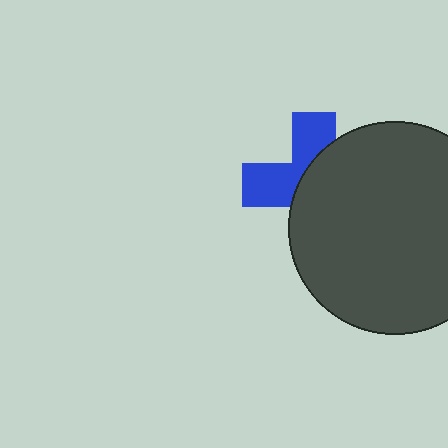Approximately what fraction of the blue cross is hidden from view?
Roughly 59% of the blue cross is hidden behind the dark gray circle.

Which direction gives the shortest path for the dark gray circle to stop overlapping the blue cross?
Moving right gives the shortest separation.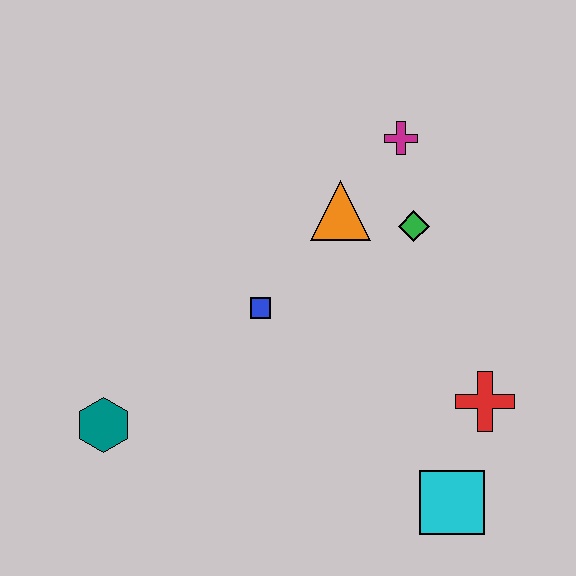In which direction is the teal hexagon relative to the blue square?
The teal hexagon is to the left of the blue square.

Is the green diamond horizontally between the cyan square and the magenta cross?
Yes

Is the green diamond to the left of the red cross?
Yes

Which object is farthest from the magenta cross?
The teal hexagon is farthest from the magenta cross.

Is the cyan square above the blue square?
No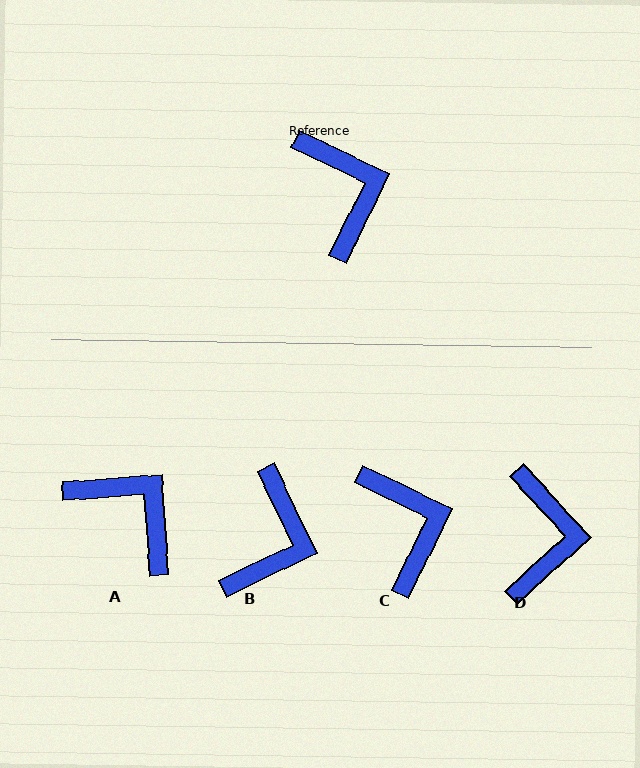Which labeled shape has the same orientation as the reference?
C.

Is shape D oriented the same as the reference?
No, it is off by about 21 degrees.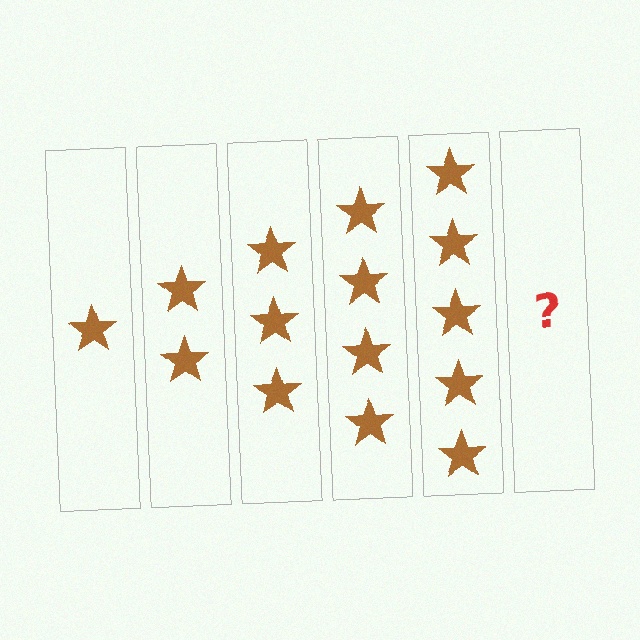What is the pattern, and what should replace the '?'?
The pattern is that each step adds one more star. The '?' should be 6 stars.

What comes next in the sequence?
The next element should be 6 stars.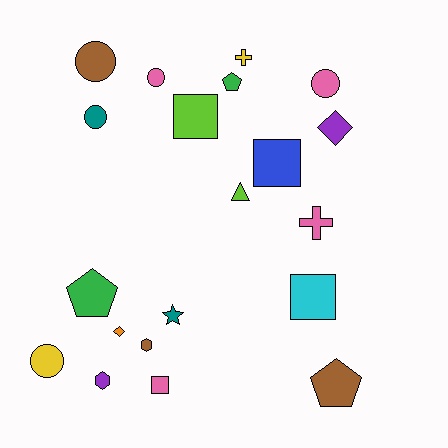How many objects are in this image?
There are 20 objects.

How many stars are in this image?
There is 1 star.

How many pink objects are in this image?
There are 4 pink objects.